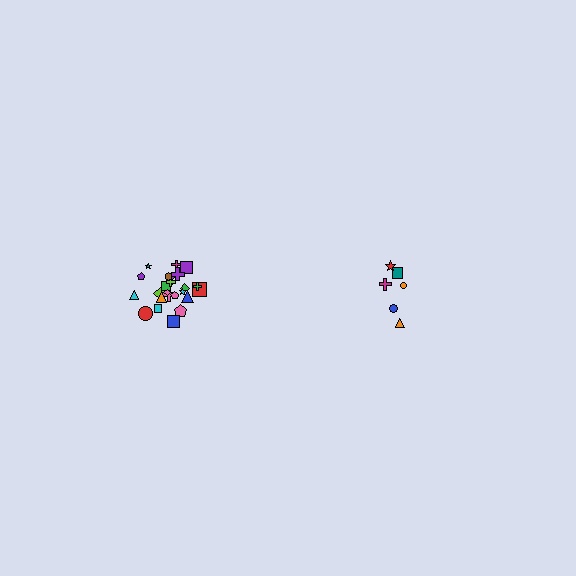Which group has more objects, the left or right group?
The left group.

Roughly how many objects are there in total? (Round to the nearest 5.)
Roughly 30 objects in total.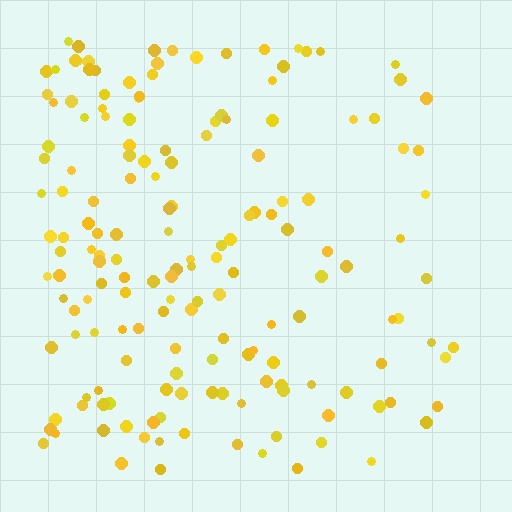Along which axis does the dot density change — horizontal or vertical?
Horizontal.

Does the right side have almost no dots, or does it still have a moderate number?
Still a moderate number, just noticeably fewer than the left.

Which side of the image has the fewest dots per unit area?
The right.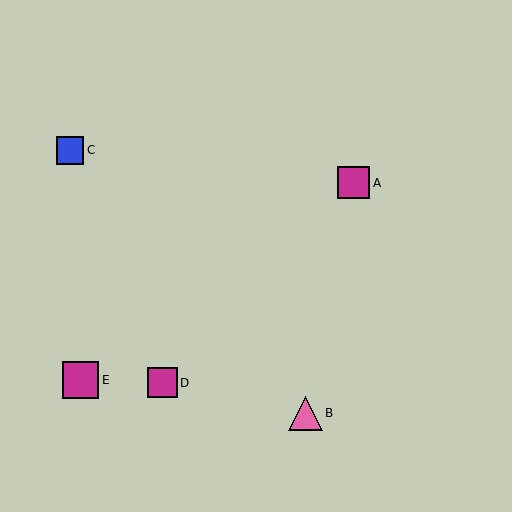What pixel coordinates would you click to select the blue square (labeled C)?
Click at (70, 150) to select the blue square C.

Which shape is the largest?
The magenta square (labeled E) is the largest.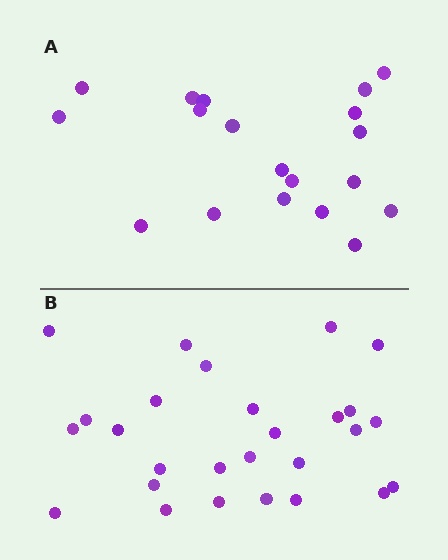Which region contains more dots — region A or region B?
Region B (the bottom region) has more dots.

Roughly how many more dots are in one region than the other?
Region B has roughly 8 or so more dots than region A.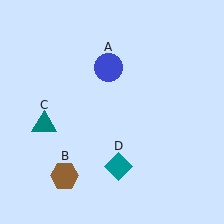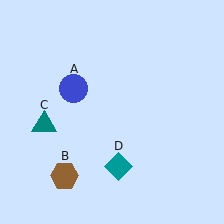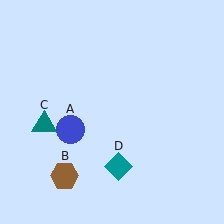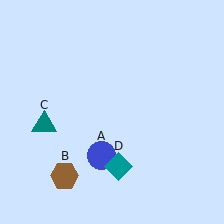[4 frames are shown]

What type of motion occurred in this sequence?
The blue circle (object A) rotated counterclockwise around the center of the scene.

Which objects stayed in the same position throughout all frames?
Brown hexagon (object B) and teal triangle (object C) and teal diamond (object D) remained stationary.